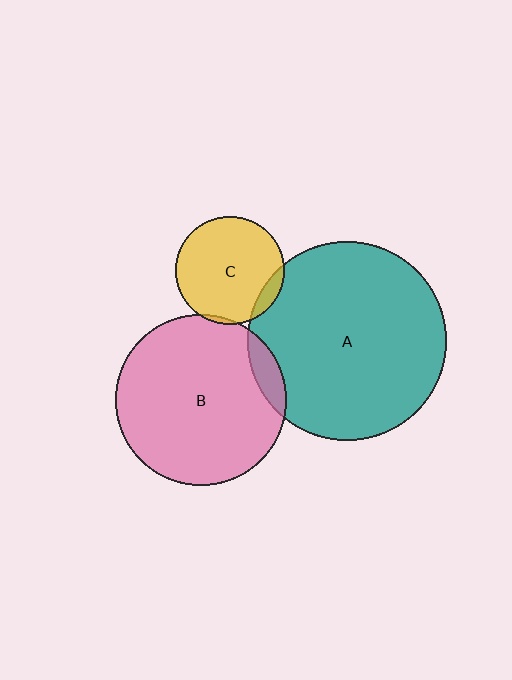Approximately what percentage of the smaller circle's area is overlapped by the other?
Approximately 10%.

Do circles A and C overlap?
Yes.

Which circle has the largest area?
Circle A (teal).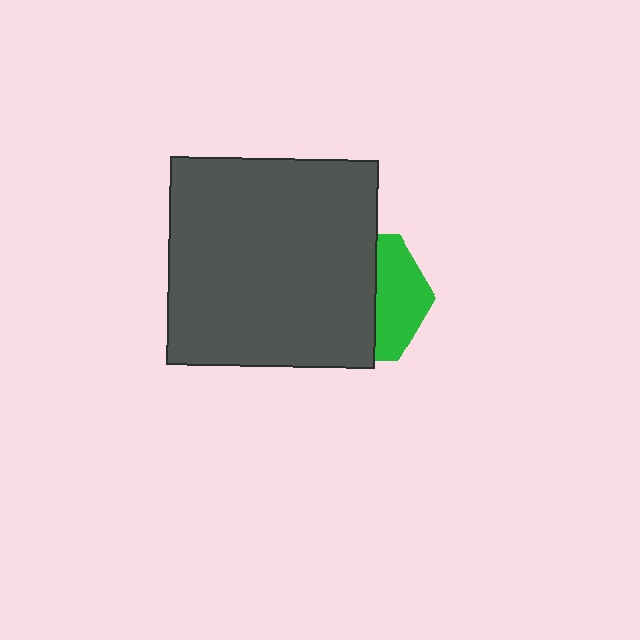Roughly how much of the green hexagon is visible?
A small part of it is visible (roughly 38%).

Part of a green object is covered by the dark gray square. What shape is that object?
It is a hexagon.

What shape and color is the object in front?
The object in front is a dark gray square.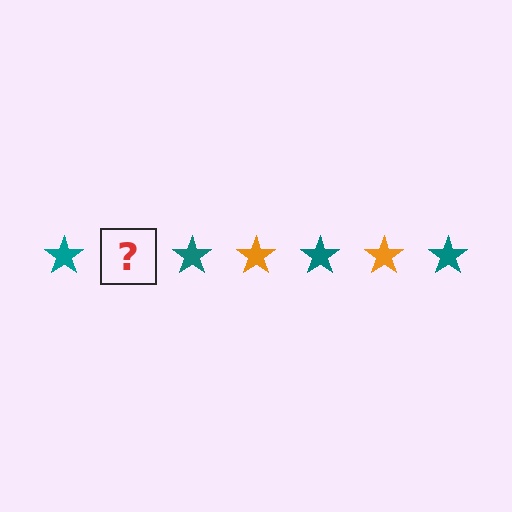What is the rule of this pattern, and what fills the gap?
The rule is that the pattern cycles through teal, orange stars. The gap should be filled with an orange star.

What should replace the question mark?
The question mark should be replaced with an orange star.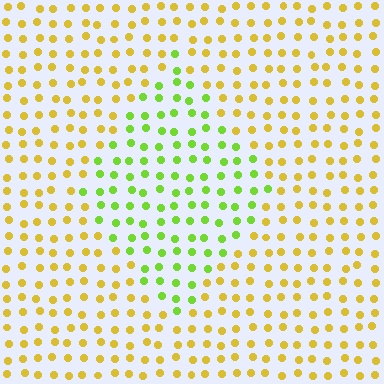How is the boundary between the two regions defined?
The boundary is defined purely by a slight shift in hue (about 46 degrees). Spacing, size, and orientation are identical on both sides.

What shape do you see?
I see a diamond.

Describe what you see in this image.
The image is filled with small yellow elements in a uniform arrangement. A diamond-shaped region is visible where the elements are tinted to a slightly different hue, forming a subtle color boundary.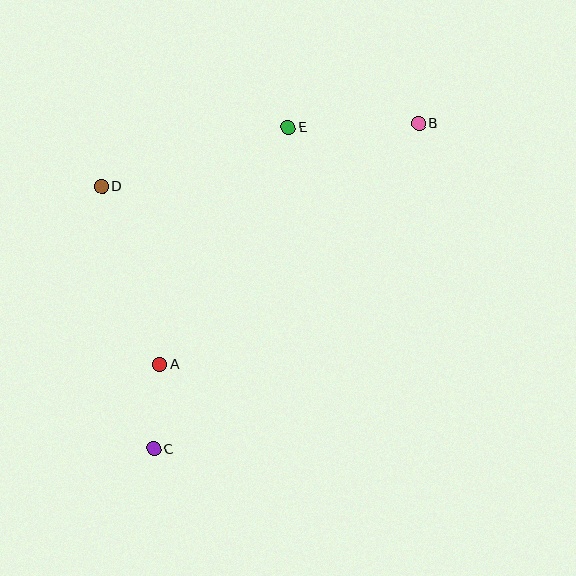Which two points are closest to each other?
Points A and C are closest to each other.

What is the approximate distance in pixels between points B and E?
The distance between B and E is approximately 130 pixels.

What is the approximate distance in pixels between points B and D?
The distance between B and D is approximately 323 pixels.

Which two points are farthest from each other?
Points B and C are farthest from each other.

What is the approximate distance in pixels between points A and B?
The distance between A and B is approximately 354 pixels.